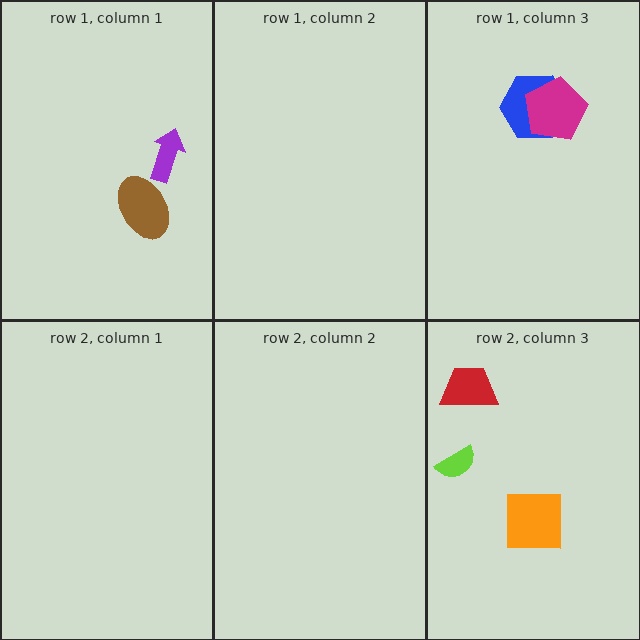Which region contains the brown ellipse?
The row 1, column 1 region.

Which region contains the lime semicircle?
The row 2, column 3 region.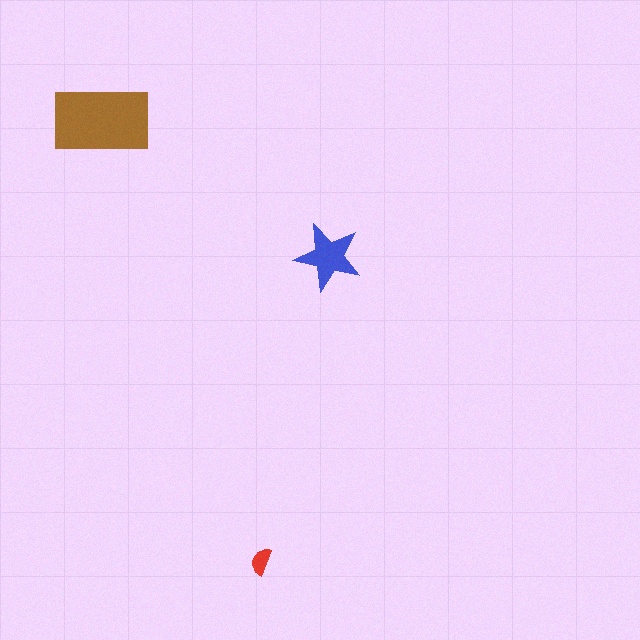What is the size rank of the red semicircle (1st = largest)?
3rd.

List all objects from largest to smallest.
The brown rectangle, the blue star, the red semicircle.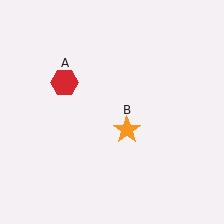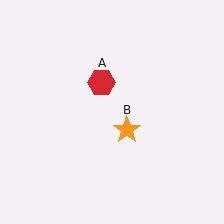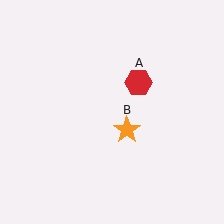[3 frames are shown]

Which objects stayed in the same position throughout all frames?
Orange star (object B) remained stationary.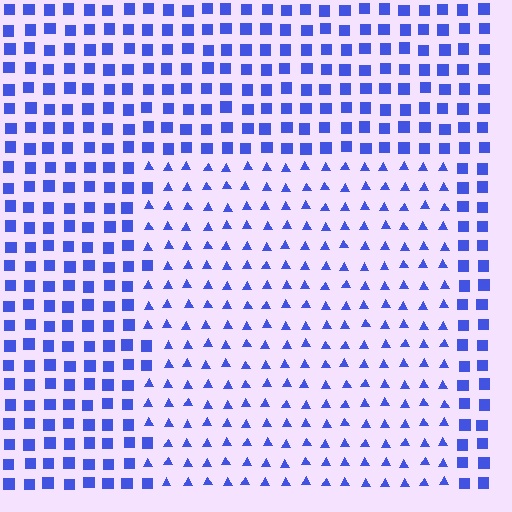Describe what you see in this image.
The image is filled with small blue elements arranged in a uniform grid. A rectangle-shaped region contains triangles, while the surrounding area contains squares. The boundary is defined purely by the change in element shape.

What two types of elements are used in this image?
The image uses triangles inside the rectangle region and squares outside it.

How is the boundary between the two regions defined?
The boundary is defined by a change in element shape: triangles inside vs. squares outside. All elements share the same color and spacing.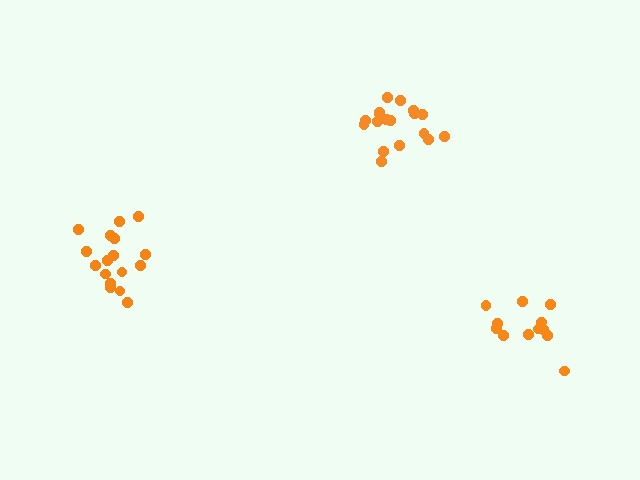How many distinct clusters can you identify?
There are 3 distinct clusters.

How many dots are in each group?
Group 1: 12 dots, Group 2: 17 dots, Group 3: 18 dots (47 total).